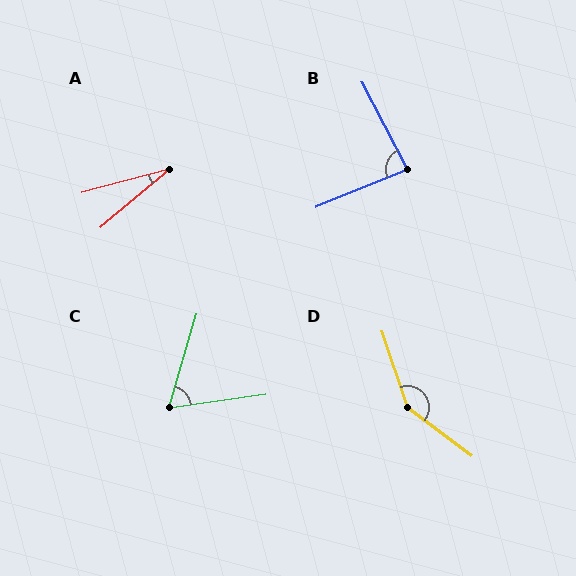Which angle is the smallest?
A, at approximately 25 degrees.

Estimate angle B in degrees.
Approximately 85 degrees.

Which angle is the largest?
D, at approximately 145 degrees.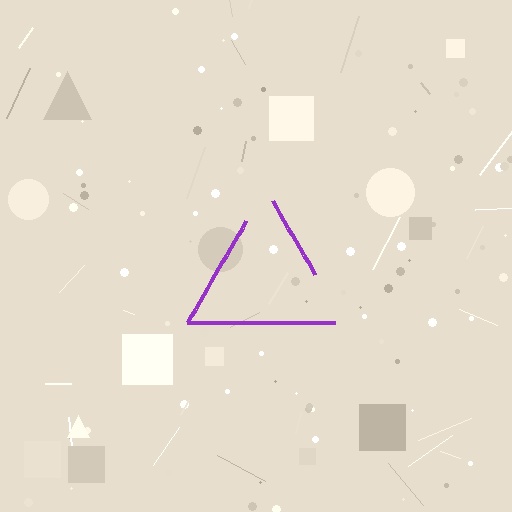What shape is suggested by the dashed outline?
The dashed outline suggests a triangle.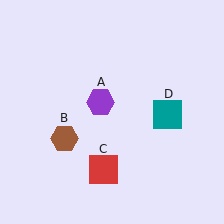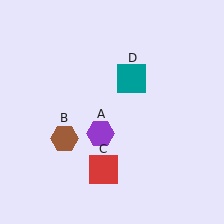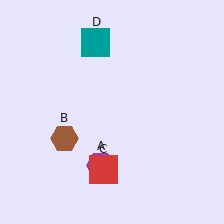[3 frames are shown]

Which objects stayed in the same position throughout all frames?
Brown hexagon (object B) and red square (object C) remained stationary.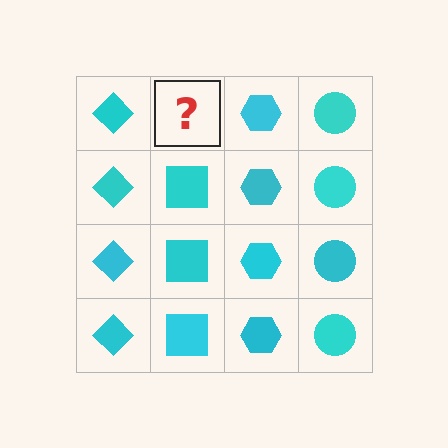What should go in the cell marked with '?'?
The missing cell should contain a cyan square.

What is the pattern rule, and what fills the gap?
The rule is that each column has a consistent shape. The gap should be filled with a cyan square.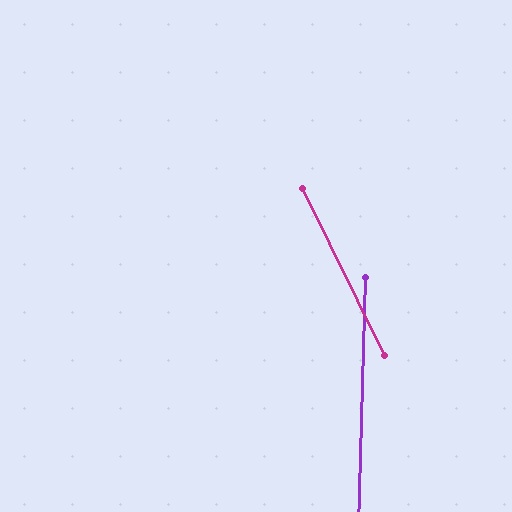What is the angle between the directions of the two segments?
Approximately 28 degrees.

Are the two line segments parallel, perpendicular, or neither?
Neither parallel nor perpendicular — they differ by about 28°.